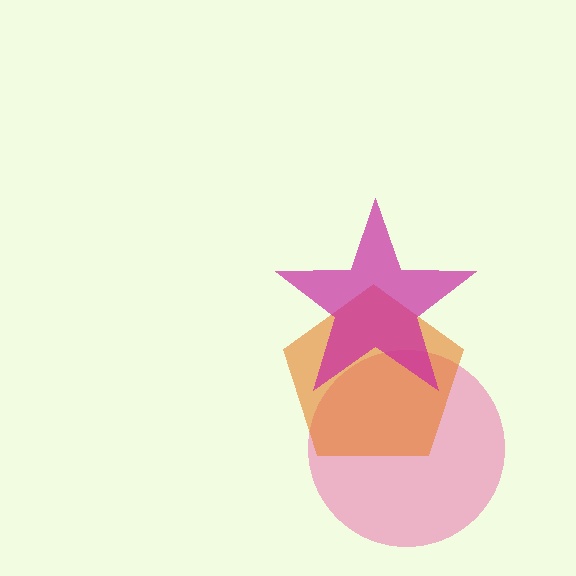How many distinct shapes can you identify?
There are 3 distinct shapes: a pink circle, an orange pentagon, a magenta star.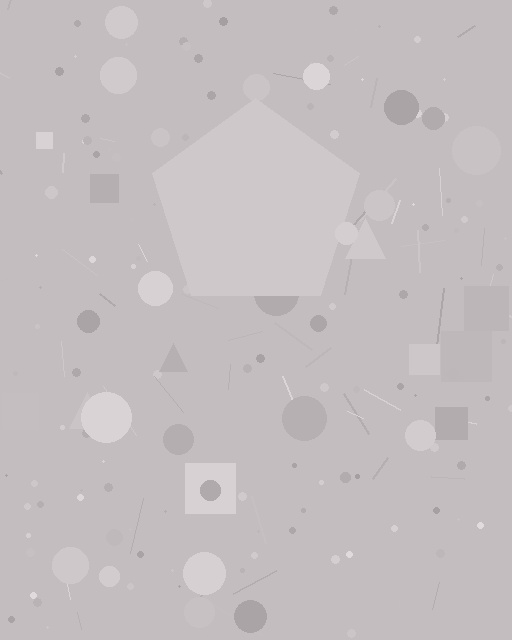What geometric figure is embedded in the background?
A pentagon is embedded in the background.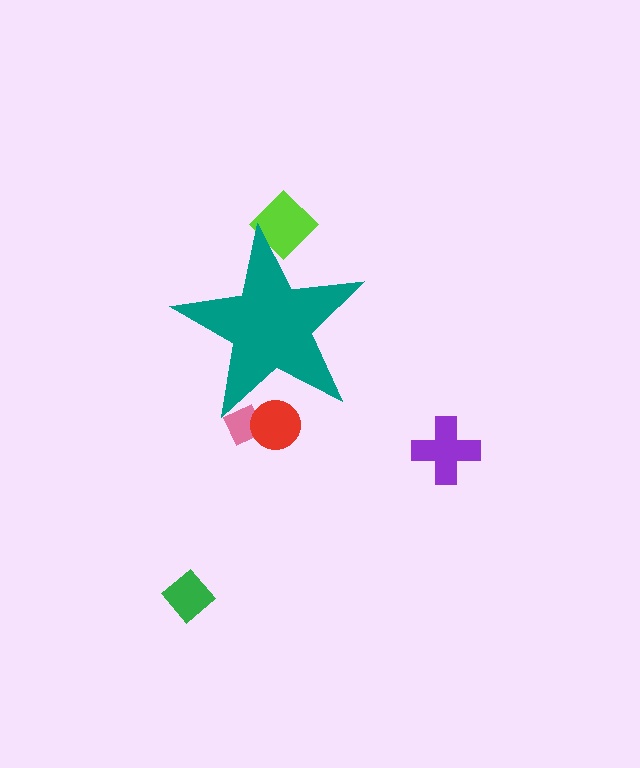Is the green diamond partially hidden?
No, the green diamond is fully visible.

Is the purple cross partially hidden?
No, the purple cross is fully visible.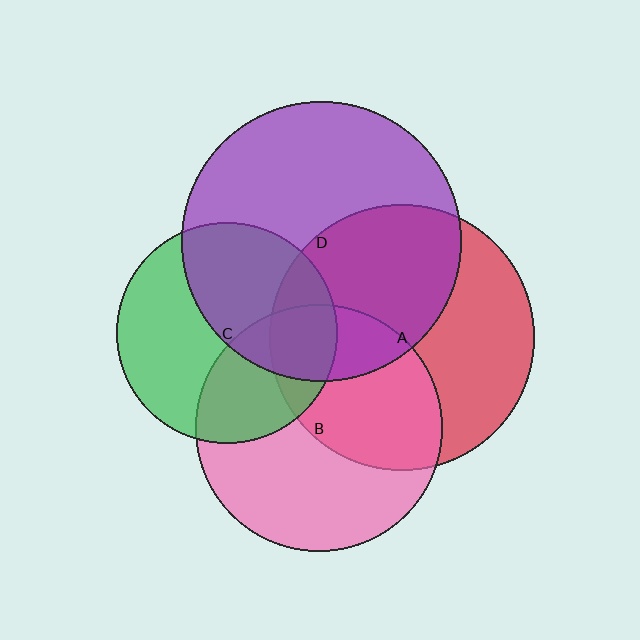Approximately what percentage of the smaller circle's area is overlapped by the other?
Approximately 45%.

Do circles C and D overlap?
Yes.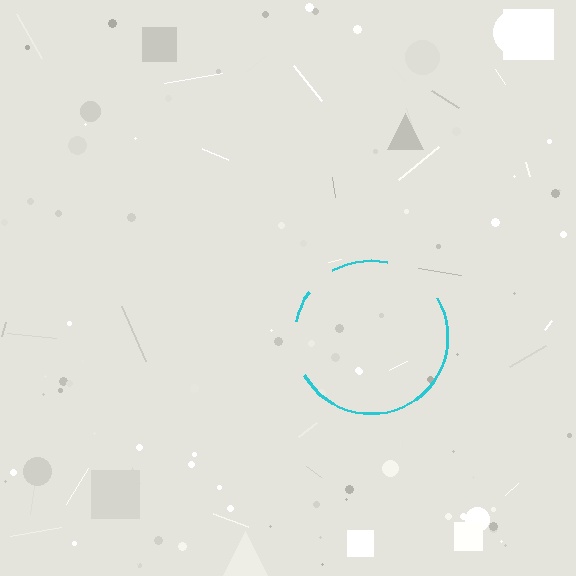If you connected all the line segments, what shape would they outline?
They would outline a circle.